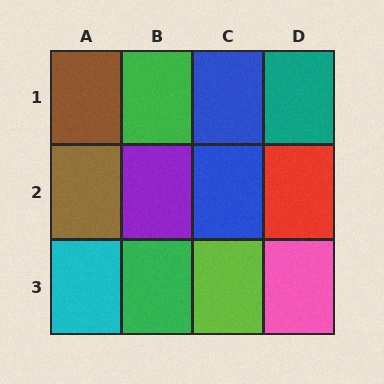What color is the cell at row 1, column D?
Teal.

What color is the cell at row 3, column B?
Green.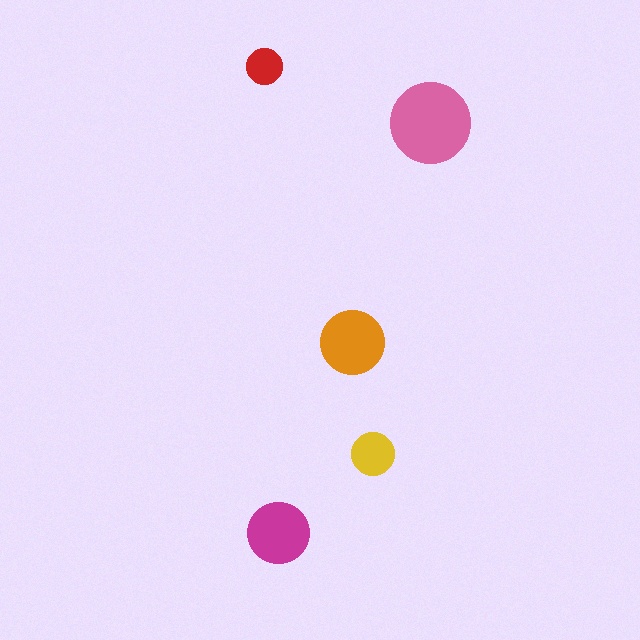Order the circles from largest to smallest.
the pink one, the orange one, the magenta one, the yellow one, the red one.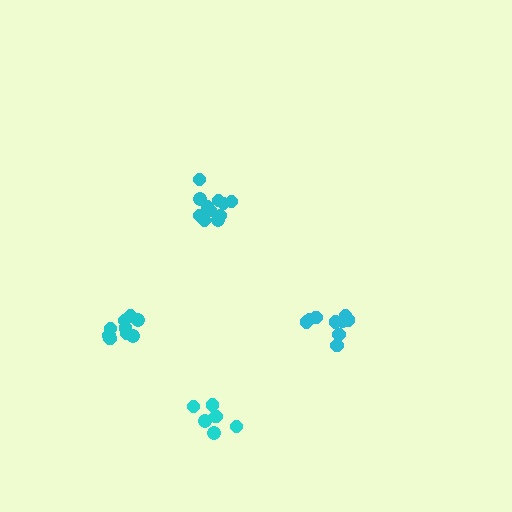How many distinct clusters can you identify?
There are 4 distinct clusters.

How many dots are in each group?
Group 1: 9 dots, Group 2: 10 dots, Group 3: 11 dots, Group 4: 6 dots (36 total).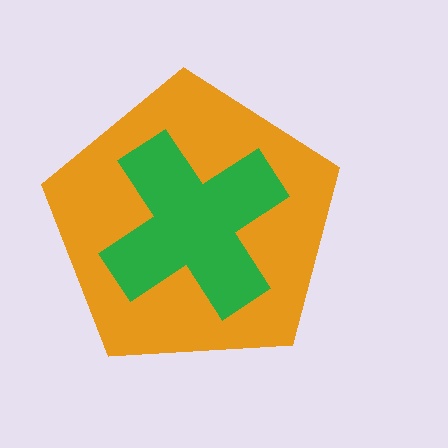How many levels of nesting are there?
2.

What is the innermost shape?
The green cross.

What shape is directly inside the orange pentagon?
The green cross.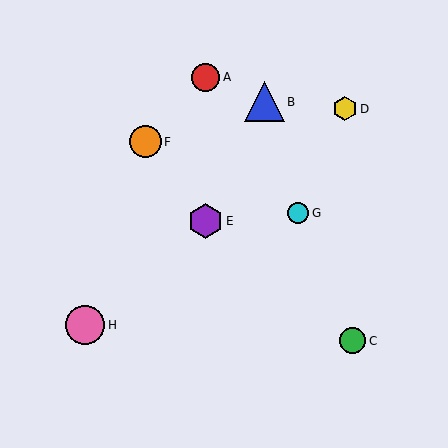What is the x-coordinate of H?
Object H is at x≈85.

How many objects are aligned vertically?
2 objects (A, E) are aligned vertically.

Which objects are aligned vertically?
Objects A, E are aligned vertically.